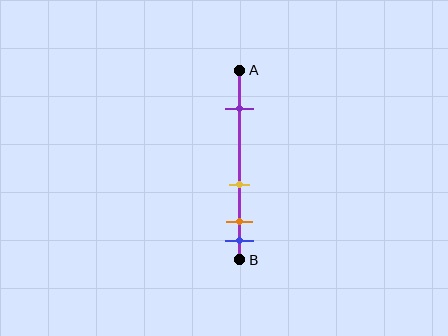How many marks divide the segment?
There are 4 marks dividing the segment.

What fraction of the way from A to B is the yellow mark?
The yellow mark is approximately 60% (0.6) of the way from A to B.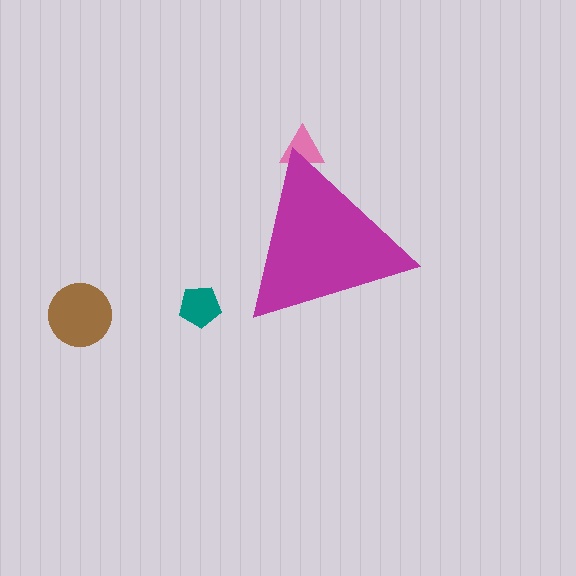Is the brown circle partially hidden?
No, the brown circle is fully visible.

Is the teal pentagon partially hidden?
No, the teal pentagon is fully visible.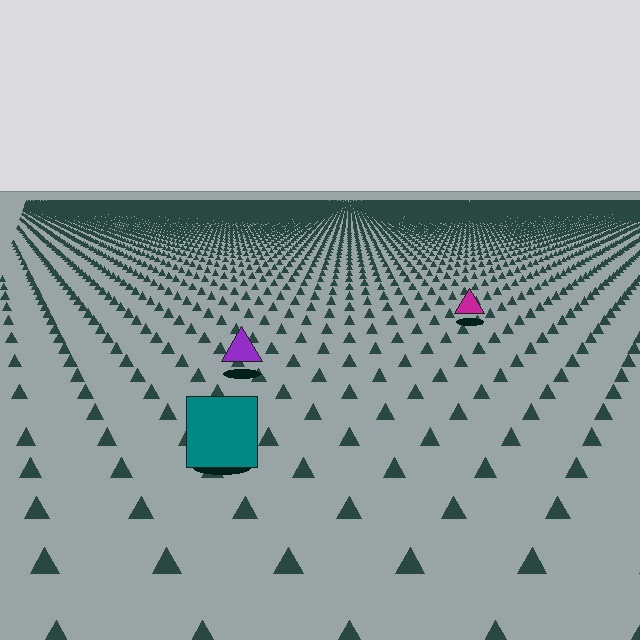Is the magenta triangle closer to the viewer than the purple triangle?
No. The purple triangle is closer — you can tell from the texture gradient: the ground texture is coarser near it.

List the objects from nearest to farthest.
From nearest to farthest: the teal square, the purple triangle, the magenta triangle.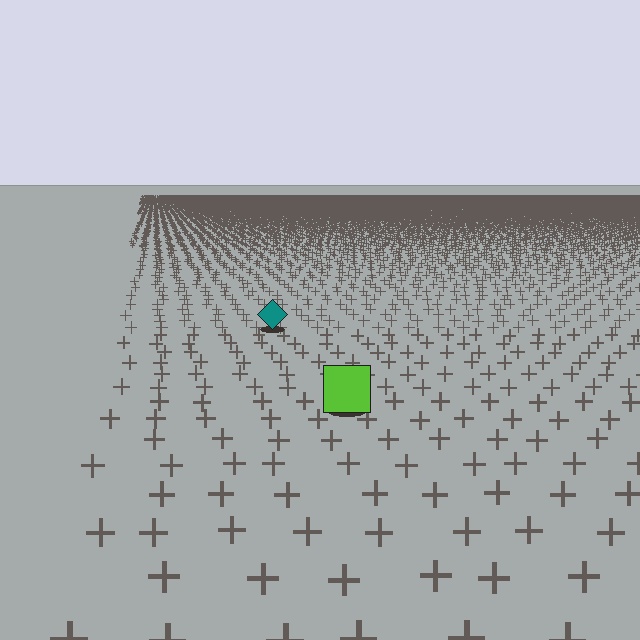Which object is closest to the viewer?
The lime square is closest. The texture marks near it are larger and more spread out.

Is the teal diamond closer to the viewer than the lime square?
No. The lime square is closer — you can tell from the texture gradient: the ground texture is coarser near it.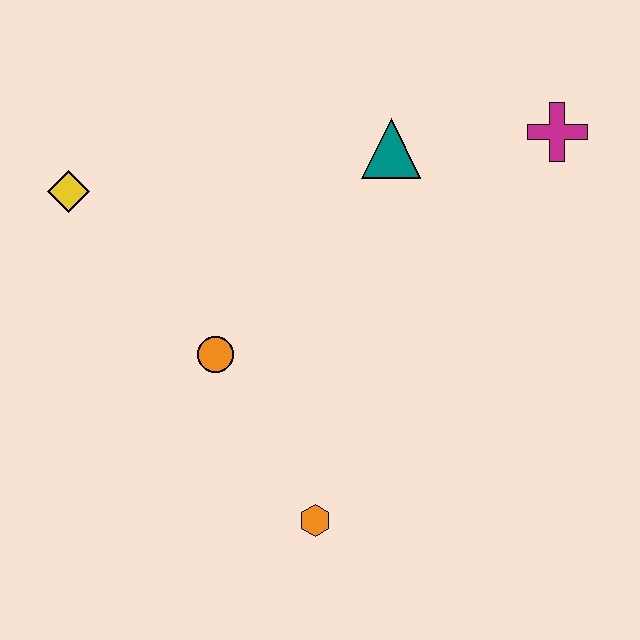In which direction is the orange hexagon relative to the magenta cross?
The orange hexagon is below the magenta cross.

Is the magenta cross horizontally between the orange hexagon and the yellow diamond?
No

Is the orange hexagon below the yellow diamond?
Yes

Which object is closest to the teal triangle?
The magenta cross is closest to the teal triangle.